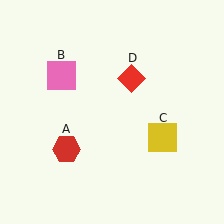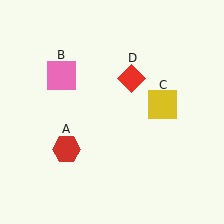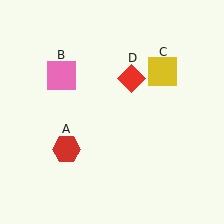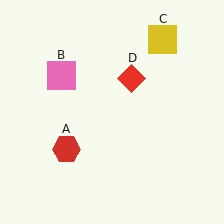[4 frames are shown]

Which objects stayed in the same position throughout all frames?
Red hexagon (object A) and pink square (object B) and red diamond (object D) remained stationary.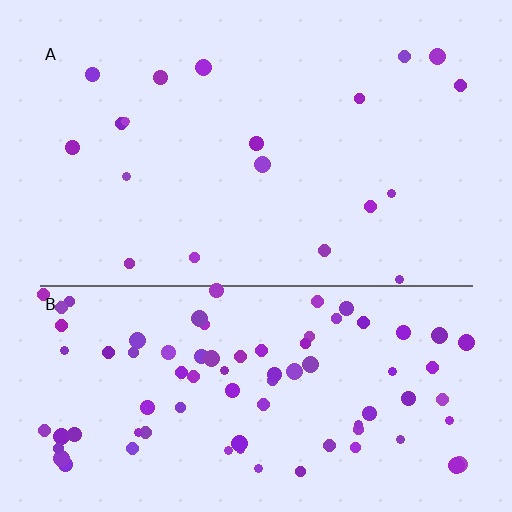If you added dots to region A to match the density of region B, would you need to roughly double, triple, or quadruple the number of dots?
Approximately quadruple.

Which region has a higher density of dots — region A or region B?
B (the bottom).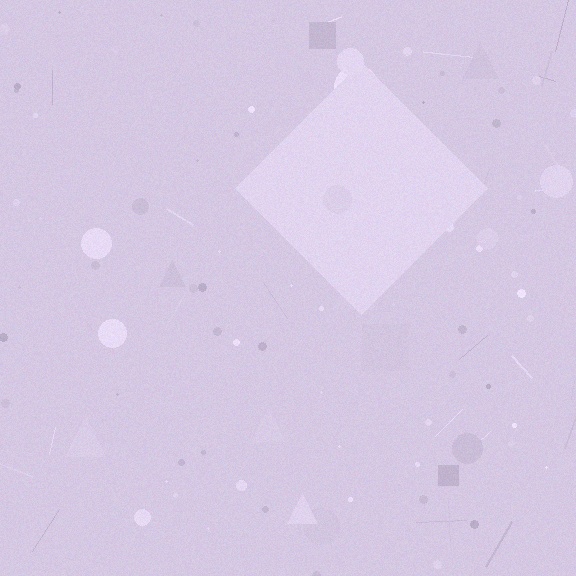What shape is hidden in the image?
A diamond is hidden in the image.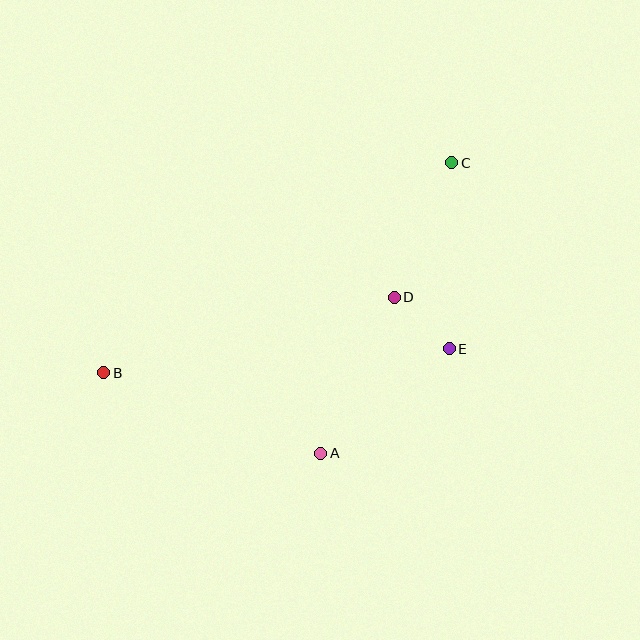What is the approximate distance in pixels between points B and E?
The distance between B and E is approximately 346 pixels.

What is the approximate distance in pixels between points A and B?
The distance between A and B is approximately 231 pixels.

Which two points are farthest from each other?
Points B and C are farthest from each other.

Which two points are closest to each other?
Points D and E are closest to each other.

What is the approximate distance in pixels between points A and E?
The distance between A and E is approximately 166 pixels.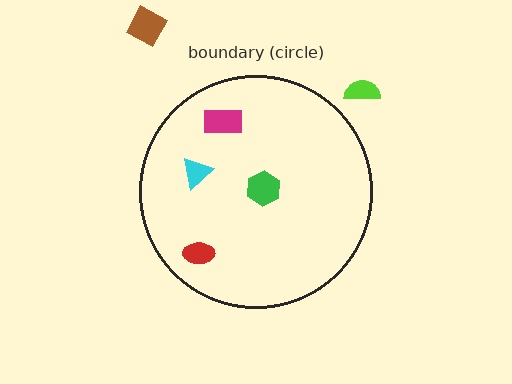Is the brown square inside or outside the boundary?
Outside.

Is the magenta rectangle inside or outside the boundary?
Inside.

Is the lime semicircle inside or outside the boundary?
Outside.